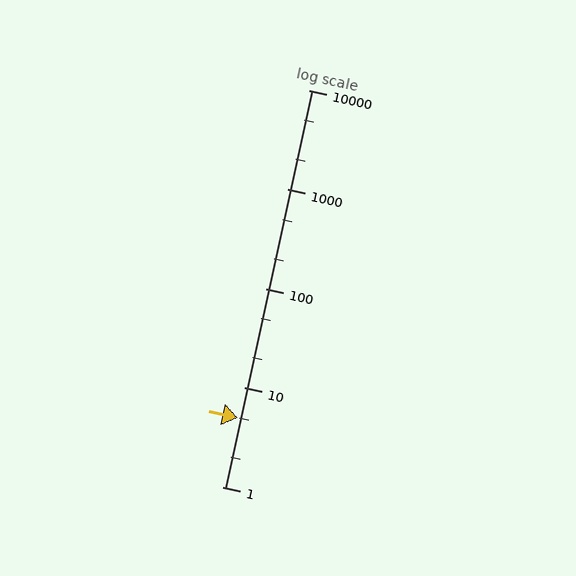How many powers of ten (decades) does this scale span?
The scale spans 4 decades, from 1 to 10000.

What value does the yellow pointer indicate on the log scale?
The pointer indicates approximately 5.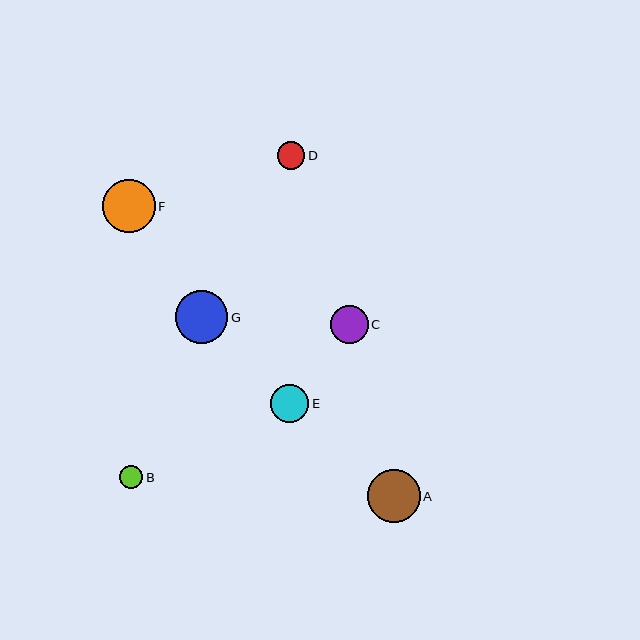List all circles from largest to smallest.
From largest to smallest: F, A, G, E, C, D, B.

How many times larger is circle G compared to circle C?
Circle G is approximately 1.4 times the size of circle C.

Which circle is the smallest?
Circle B is the smallest with a size of approximately 23 pixels.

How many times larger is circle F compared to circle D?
Circle F is approximately 1.9 times the size of circle D.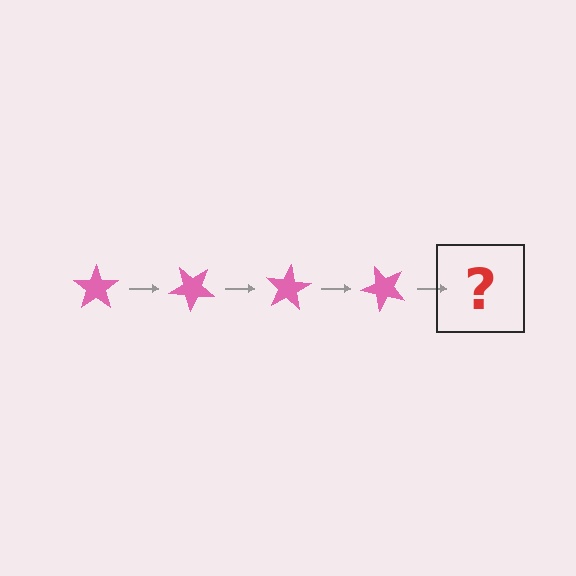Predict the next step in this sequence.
The next step is a pink star rotated 160 degrees.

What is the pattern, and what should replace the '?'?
The pattern is that the star rotates 40 degrees each step. The '?' should be a pink star rotated 160 degrees.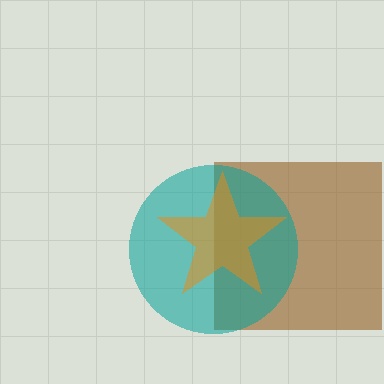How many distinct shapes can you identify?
There are 3 distinct shapes: a brown square, a teal circle, an orange star.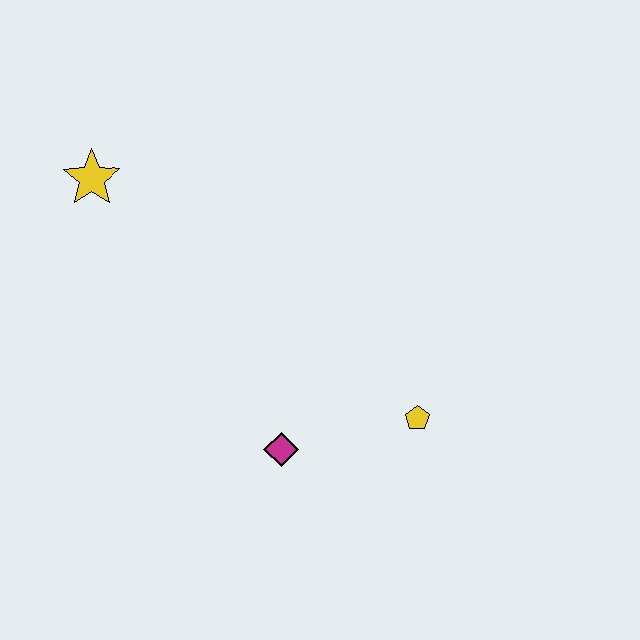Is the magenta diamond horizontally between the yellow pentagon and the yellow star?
Yes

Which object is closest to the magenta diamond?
The yellow pentagon is closest to the magenta diamond.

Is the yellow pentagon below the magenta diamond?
No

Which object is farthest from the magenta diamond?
The yellow star is farthest from the magenta diamond.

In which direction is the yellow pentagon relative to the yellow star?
The yellow pentagon is to the right of the yellow star.